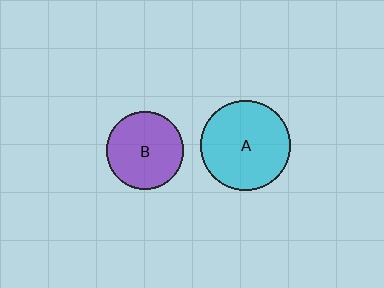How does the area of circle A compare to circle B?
Approximately 1.4 times.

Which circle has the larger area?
Circle A (cyan).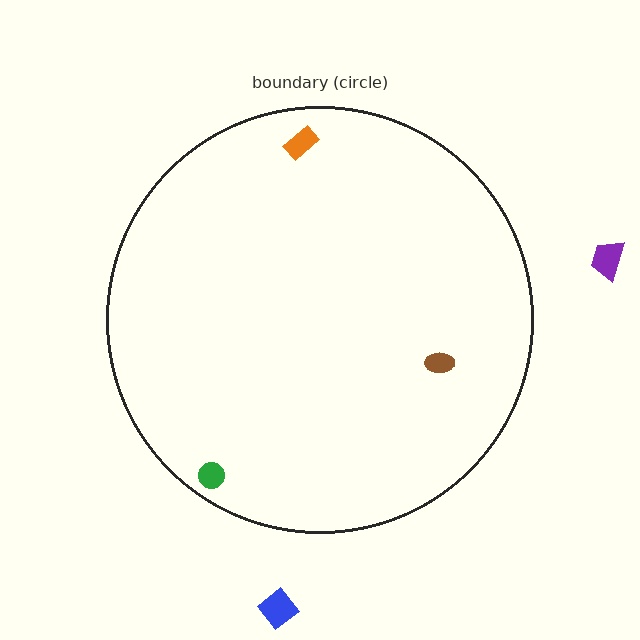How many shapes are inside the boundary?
3 inside, 2 outside.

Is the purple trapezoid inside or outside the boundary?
Outside.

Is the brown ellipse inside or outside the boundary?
Inside.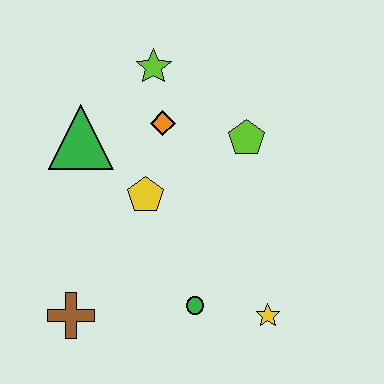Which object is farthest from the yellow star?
The lime star is farthest from the yellow star.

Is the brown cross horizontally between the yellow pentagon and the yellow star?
No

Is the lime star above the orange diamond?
Yes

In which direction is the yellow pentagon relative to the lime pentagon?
The yellow pentagon is to the left of the lime pentagon.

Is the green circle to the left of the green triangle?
No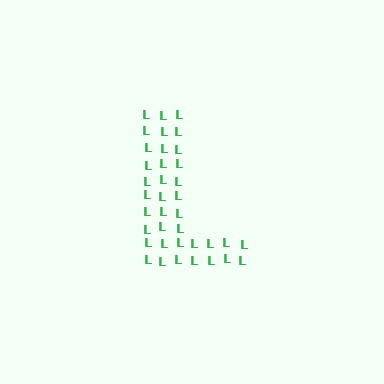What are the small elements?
The small elements are letter L's.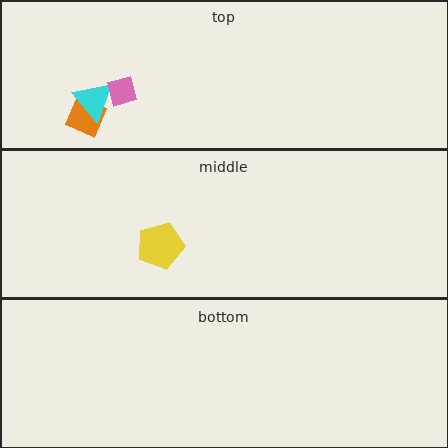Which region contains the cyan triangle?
The top region.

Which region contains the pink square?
The top region.